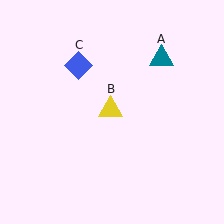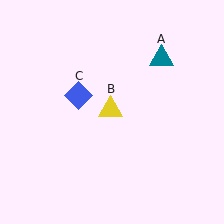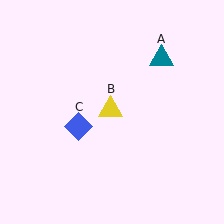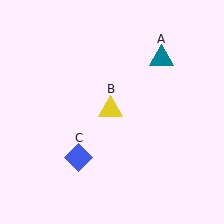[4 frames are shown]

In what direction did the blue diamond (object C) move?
The blue diamond (object C) moved down.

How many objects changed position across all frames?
1 object changed position: blue diamond (object C).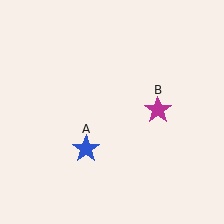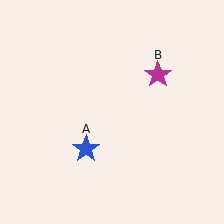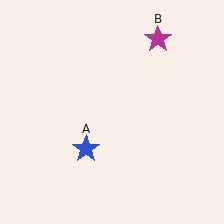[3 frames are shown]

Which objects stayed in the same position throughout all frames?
Blue star (object A) remained stationary.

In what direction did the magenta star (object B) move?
The magenta star (object B) moved up.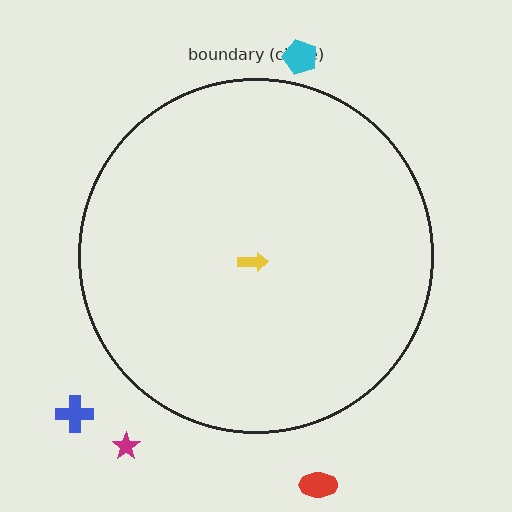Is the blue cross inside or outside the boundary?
Outside.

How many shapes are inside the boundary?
1 inside, 4 outside.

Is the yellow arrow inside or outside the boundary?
Inside.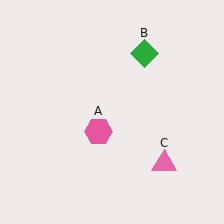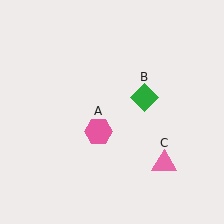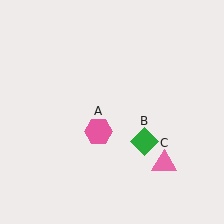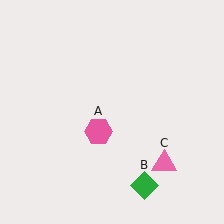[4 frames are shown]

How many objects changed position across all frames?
1 object changed position: green diamond (object B).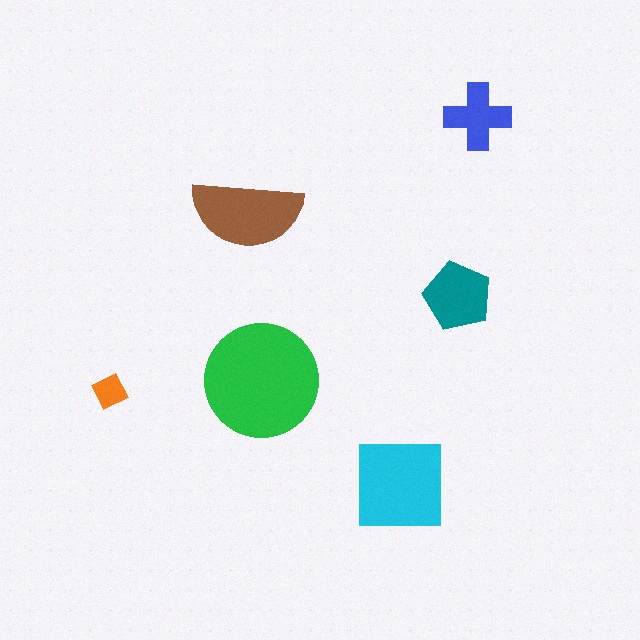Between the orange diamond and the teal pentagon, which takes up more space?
The teal pentagon.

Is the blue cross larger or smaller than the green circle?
Smaller.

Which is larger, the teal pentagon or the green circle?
The green circle.